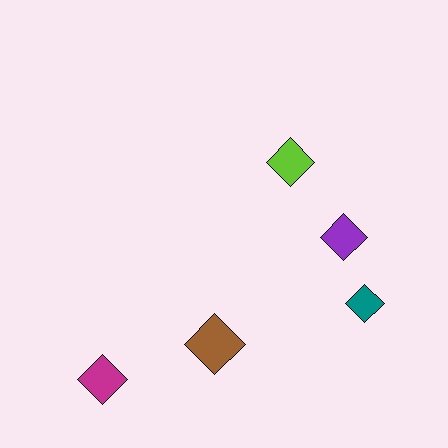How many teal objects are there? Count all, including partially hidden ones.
There is 1 teal object.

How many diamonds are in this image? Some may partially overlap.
There are 5 diamonds.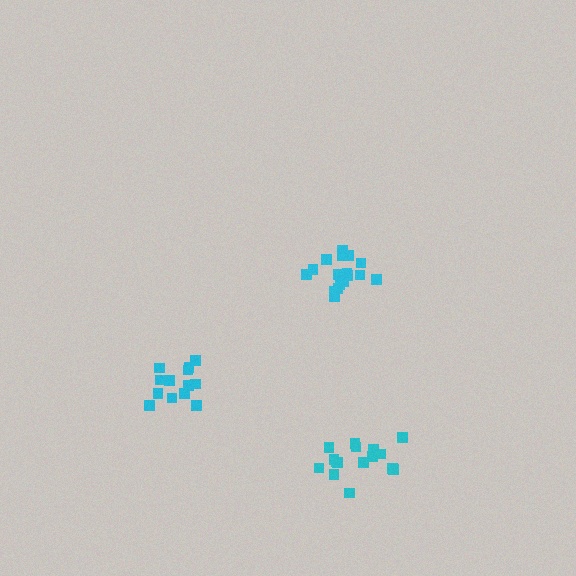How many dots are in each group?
Group 1: 16 dots, Group 2: 17 dots, Group 3: 13 dots (46 total).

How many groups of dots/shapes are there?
There are 3 groups.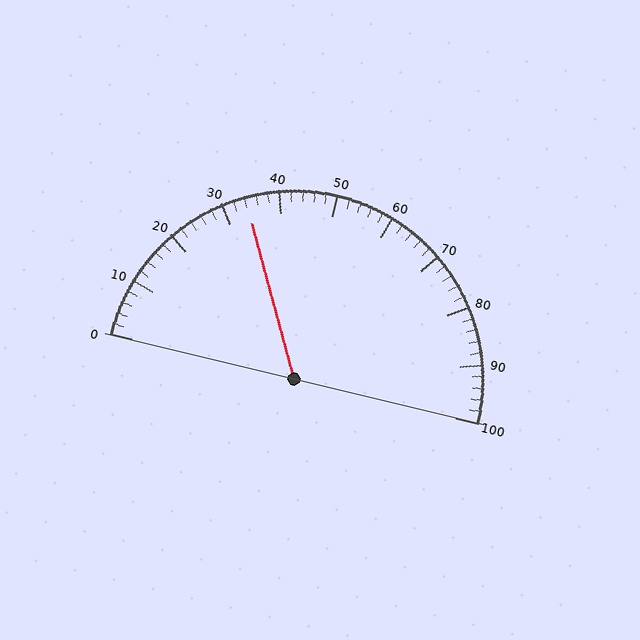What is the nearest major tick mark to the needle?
The nearest major tick mark is 30.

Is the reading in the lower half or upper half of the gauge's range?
The reading is in the lower half of the range (0 to 100).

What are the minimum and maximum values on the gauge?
The gauge ranges from 0 to 100.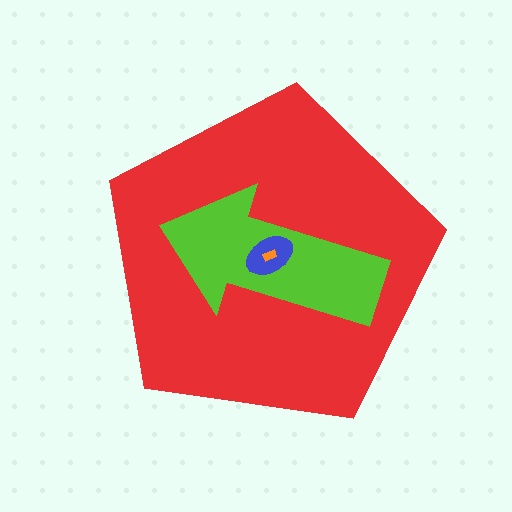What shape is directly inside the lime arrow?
The blue ellipse.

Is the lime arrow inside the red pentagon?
Yes.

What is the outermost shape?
The red pentagon.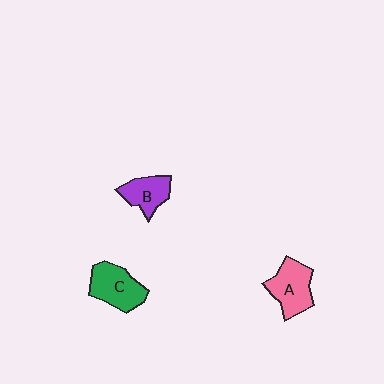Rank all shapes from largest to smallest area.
From largest to smallest: C (green), A (pink), B (purple).